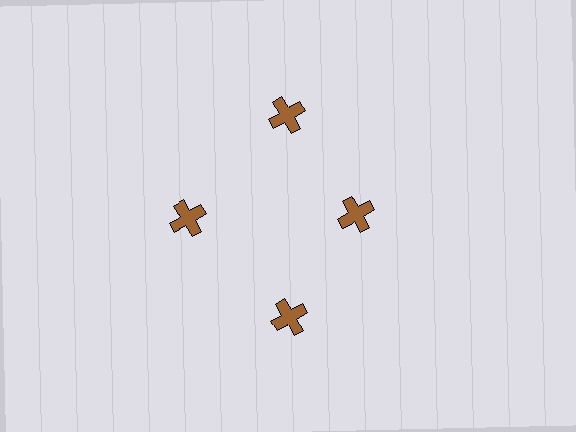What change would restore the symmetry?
The symmetry would be restored by moving it outward, back onto the ring so that all 4 crosses sit at equal angles and equal distance from the center.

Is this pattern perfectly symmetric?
No. The 4 brown crosses are arranged in a ring, but one element near the 3 o'clock position is pulled inward toward the center, breaking the 4-fold rotational symmetry.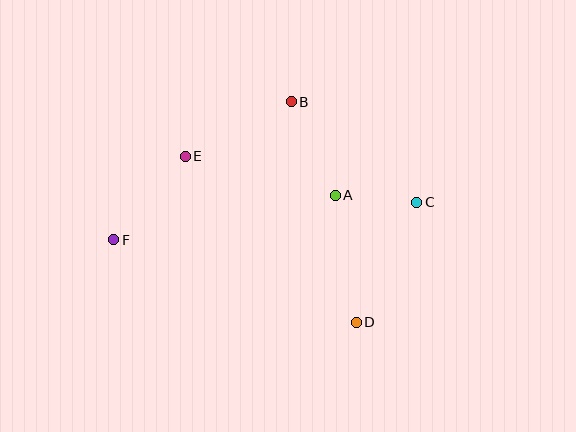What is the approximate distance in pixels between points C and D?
The distance between C and D is approximately 134 pixels.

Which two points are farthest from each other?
Points C and F are farthest from each other.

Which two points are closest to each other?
Points A and C are closest to each other.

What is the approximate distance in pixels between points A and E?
The distance between A and E is approximately 155 pixels.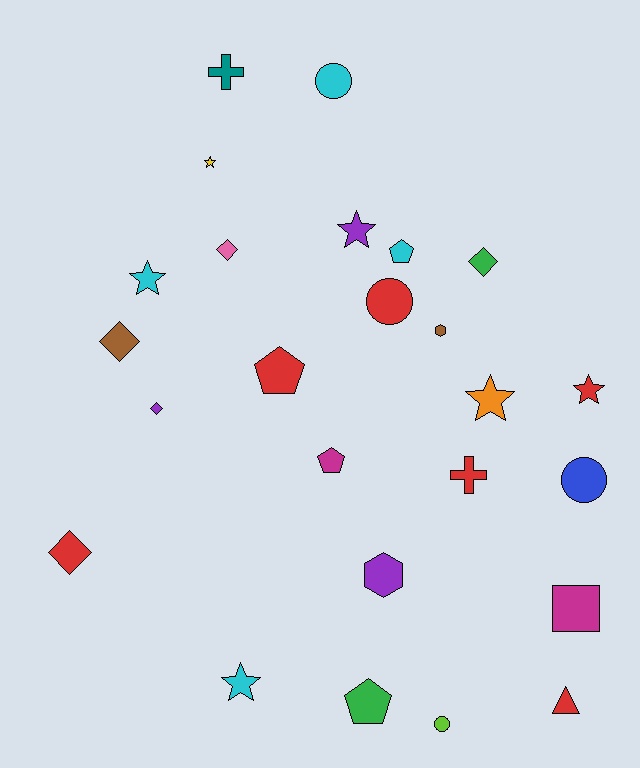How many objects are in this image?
There are 25 objects.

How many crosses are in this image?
There are 2 crosses.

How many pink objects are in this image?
There is 1 pink object.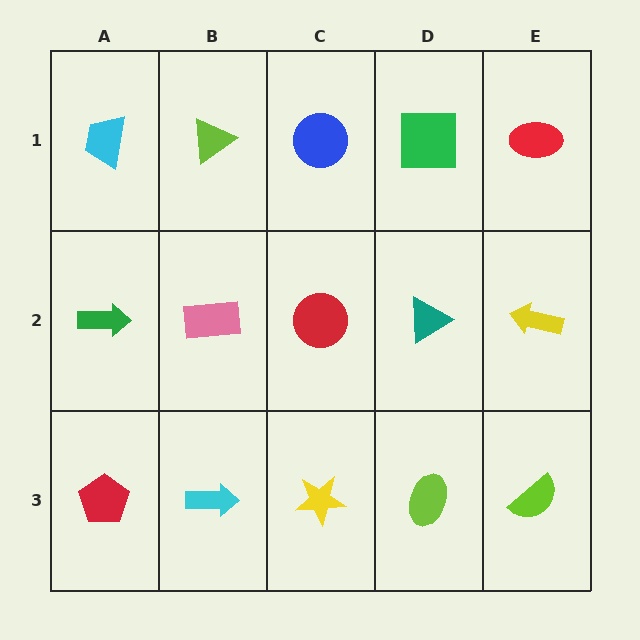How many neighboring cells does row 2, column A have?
3.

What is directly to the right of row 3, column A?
A cyan arrow.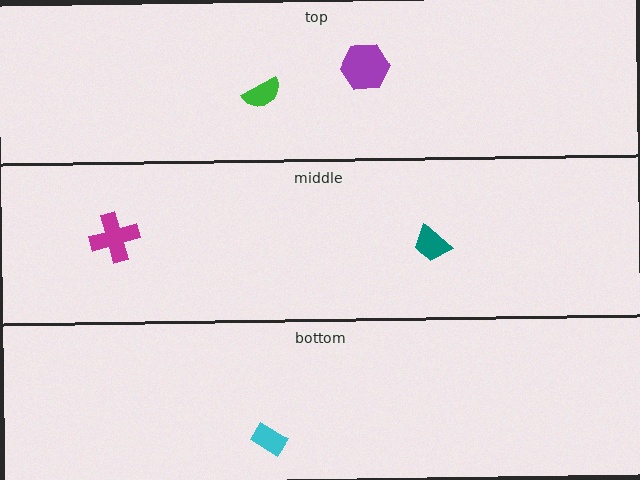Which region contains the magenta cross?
The middle region.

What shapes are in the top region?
The purple hexagon, the green semicircle.